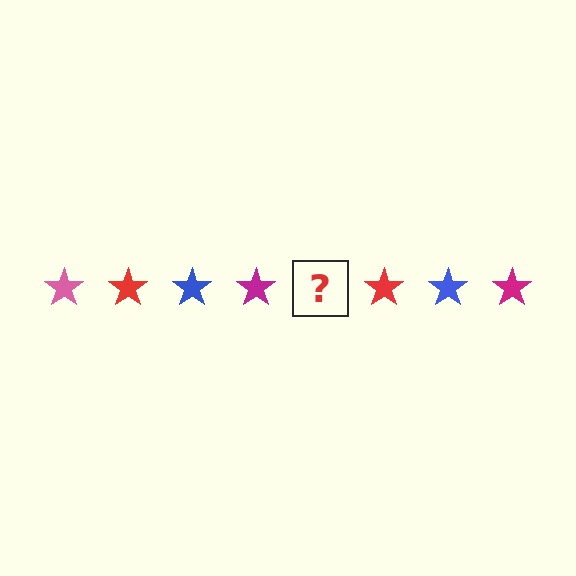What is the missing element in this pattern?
The missing element is a pink star.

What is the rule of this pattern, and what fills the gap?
The rule is that the pattern cycles through pink, red, blue, magenta stars. The gap should be filled with a pink star.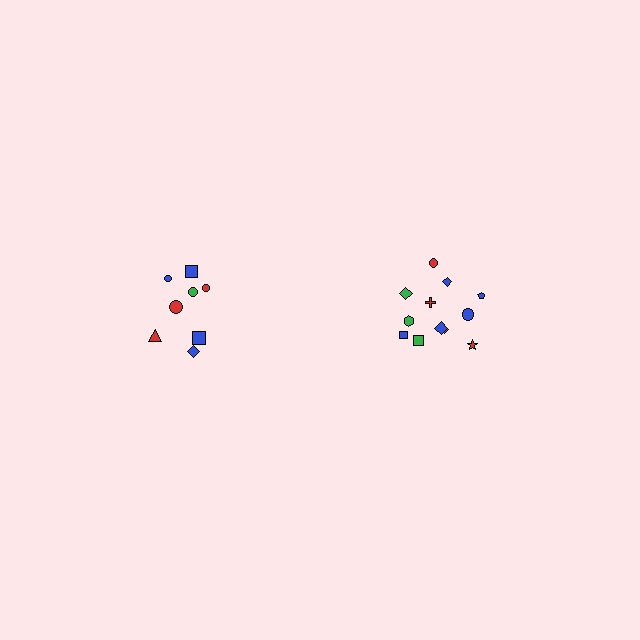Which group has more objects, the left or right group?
The right group.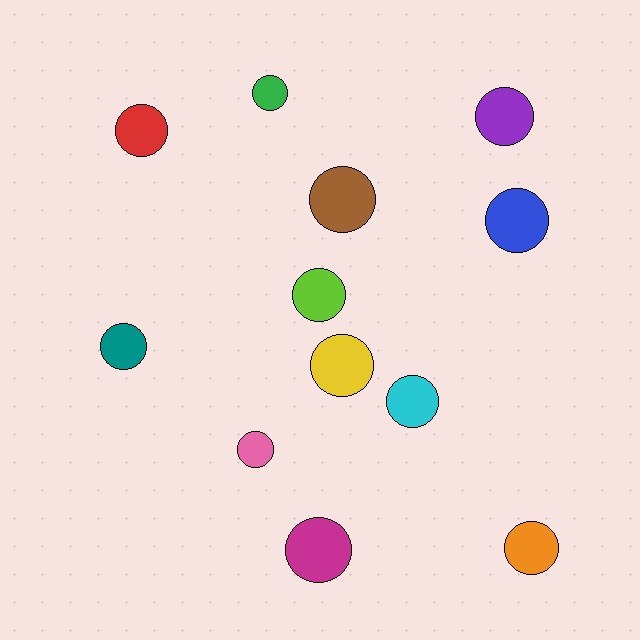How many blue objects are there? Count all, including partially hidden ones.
There is 1 blue object.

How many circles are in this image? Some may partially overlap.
There are 12 circles.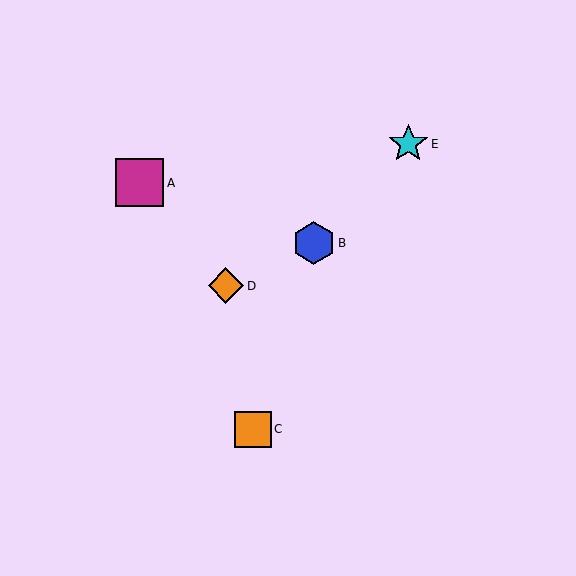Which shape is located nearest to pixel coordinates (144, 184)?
The magenta square (labeled A) at (140, 183) is nearest to that location.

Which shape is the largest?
The magenta square (labeled A) is the largest.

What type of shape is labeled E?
Shape E is a cyan star.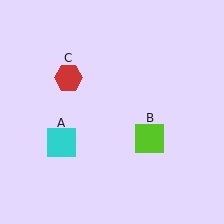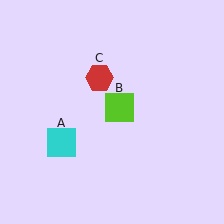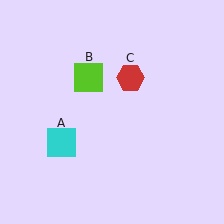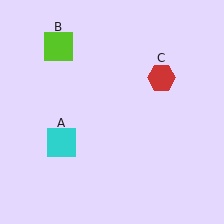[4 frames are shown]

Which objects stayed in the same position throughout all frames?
Cyan square (object A) remained stationary.